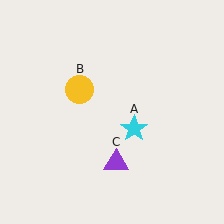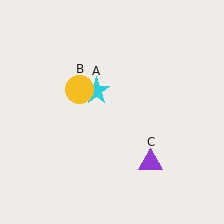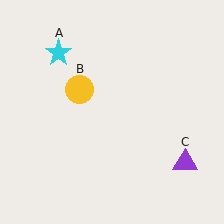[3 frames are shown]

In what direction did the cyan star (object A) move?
The cyan star (object A) moved up and to the left.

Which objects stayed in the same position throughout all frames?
Yellow circle (object B) remained stationary.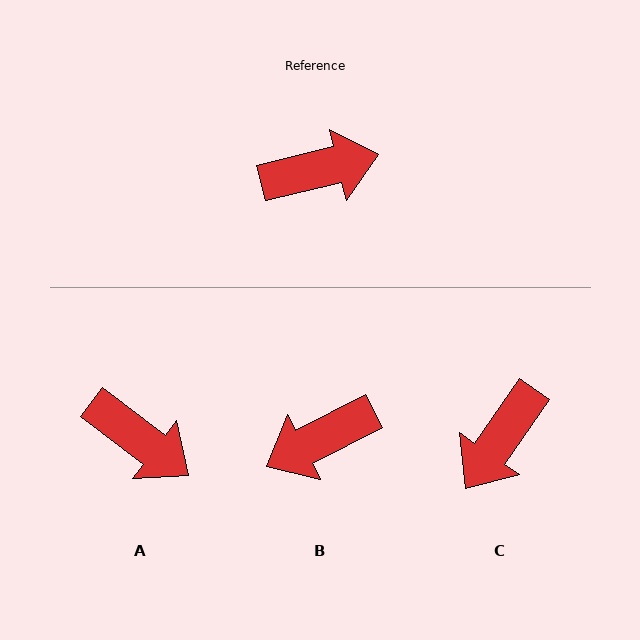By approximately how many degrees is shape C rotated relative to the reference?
Approximately 138 degrees clockwise.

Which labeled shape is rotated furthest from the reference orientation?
B, about 166 degrees away.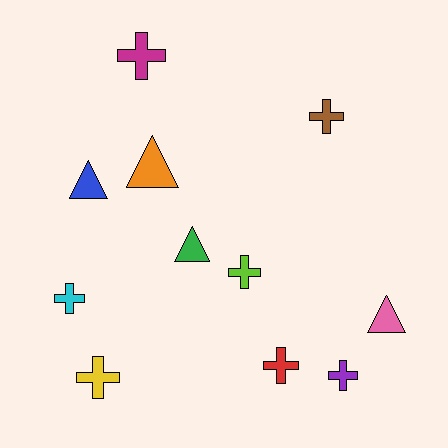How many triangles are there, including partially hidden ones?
There are 4 triangles.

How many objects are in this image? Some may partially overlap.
There are 11 objects.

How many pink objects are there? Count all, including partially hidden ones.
There is 1 pink object.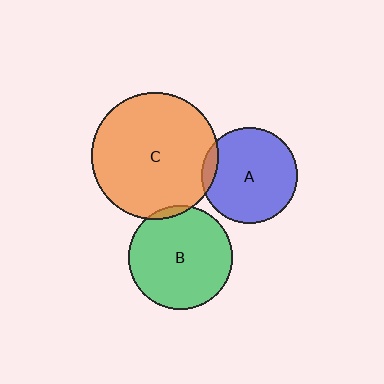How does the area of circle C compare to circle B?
Approximately 1.5 times.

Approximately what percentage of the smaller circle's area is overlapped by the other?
Approximately 5%.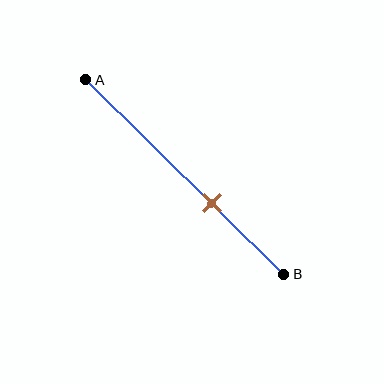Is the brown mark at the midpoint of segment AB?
No, the mark is at about 65% from A, not at the 50% midpoint.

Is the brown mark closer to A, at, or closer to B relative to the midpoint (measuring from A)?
The brown mark is closer to point B than the midpoint of segment AB.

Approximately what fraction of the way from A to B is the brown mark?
The brown mark is approximately 65% of the way from A to B.